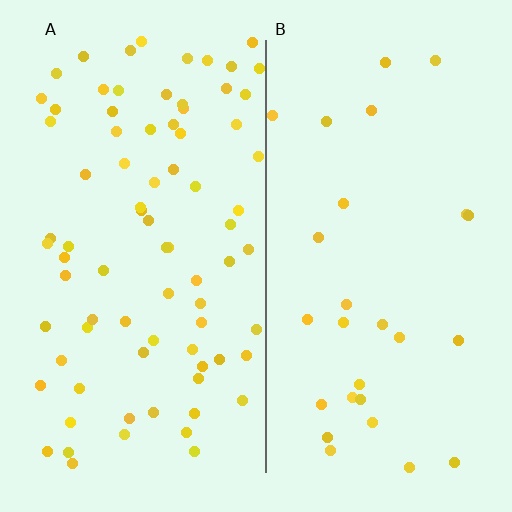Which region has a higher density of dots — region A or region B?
A (the left).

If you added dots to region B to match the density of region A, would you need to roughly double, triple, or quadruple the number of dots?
Approximately triple.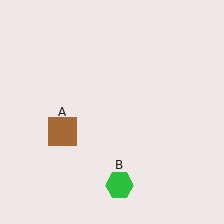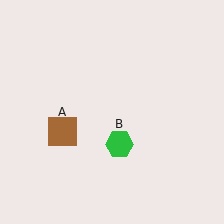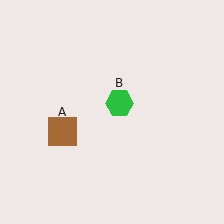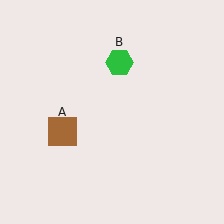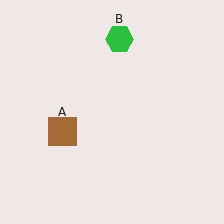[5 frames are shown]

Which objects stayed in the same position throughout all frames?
Brown square (object A) remained stationary.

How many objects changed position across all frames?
1 object changed position: green hexagon (object B).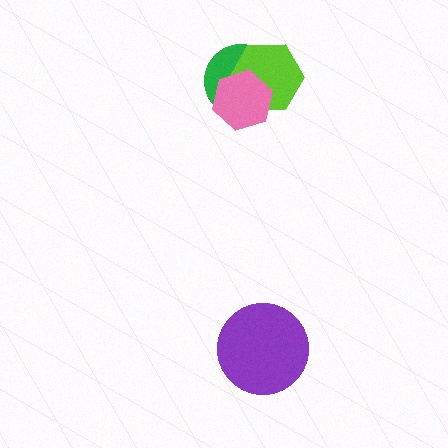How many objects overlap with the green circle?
2 objects overlap with the green circle.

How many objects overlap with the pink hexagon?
2 objects overlap with the pink hexagon.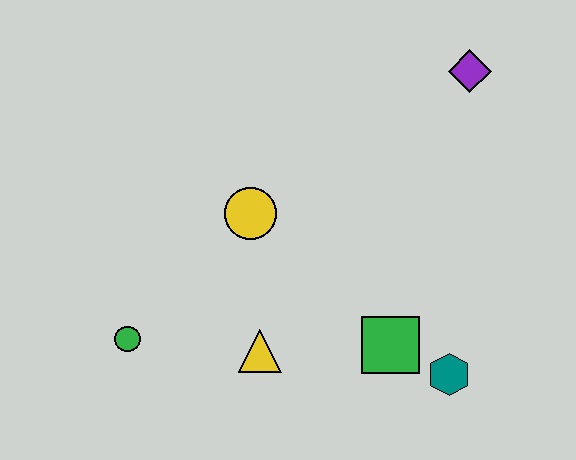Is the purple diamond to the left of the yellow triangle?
No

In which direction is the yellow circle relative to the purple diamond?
The yellow circle is to the left of the purple diamond.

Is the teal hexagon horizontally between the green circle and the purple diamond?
Yes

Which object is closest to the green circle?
The yellow triangle is closest to the green circle.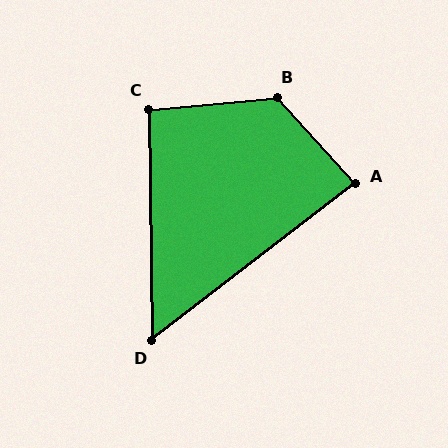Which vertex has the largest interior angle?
B, at approximately 127 degrees.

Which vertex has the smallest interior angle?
D, at approximately 53 degrees.